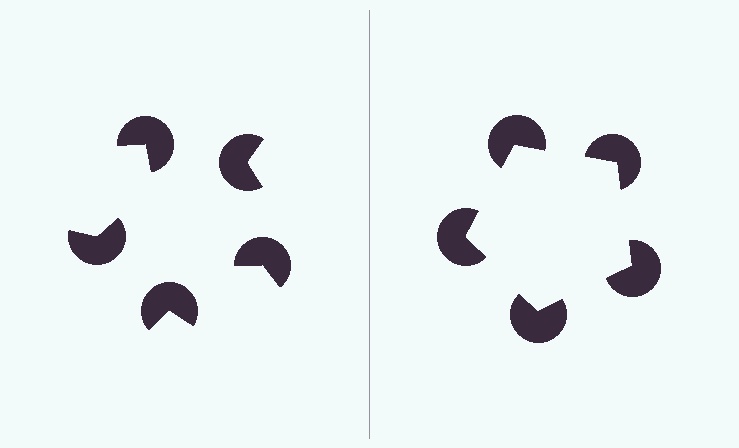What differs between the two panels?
The pac-man discs are positioned identically on both sides; only the wedge orientations differ. On the right they align to a pentagon; on the left they are misaligned.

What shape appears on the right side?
An illusory pentagon.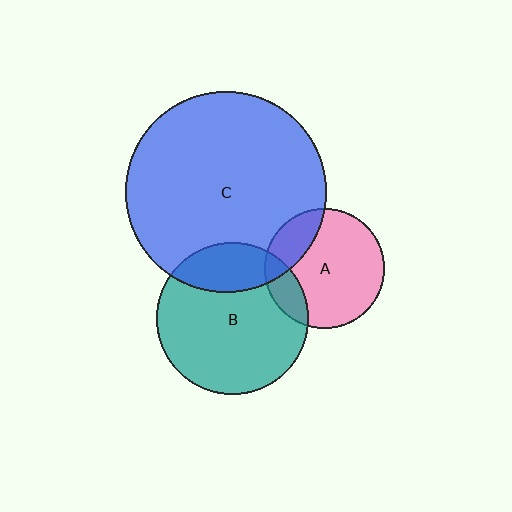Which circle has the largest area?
Circle C (blue).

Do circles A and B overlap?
Yes.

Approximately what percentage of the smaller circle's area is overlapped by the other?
Approximately 15%.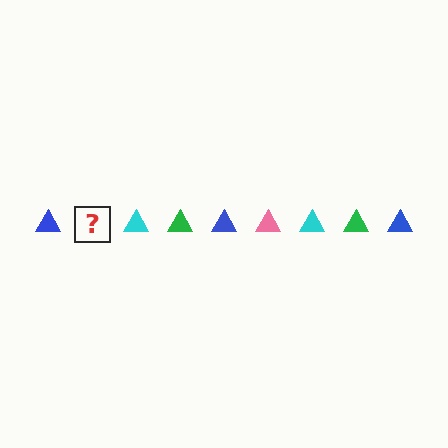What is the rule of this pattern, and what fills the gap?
The rule is that the pattern cycles through blue, pink, cyan, green triangles. The gap should be filled with a pink triangle.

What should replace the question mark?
The question mark should be replaced with a pink triangle.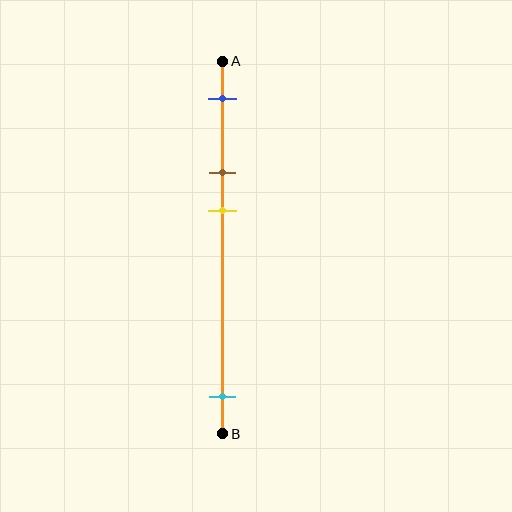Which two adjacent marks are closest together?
The brown and yellow marks are the closest adjacent pair.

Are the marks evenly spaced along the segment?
No, the marks are not evenly spaced.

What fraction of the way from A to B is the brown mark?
The brown mark is approximately 30% (0.3) of the way from A to B.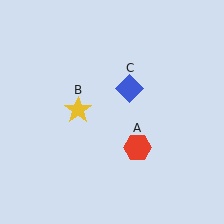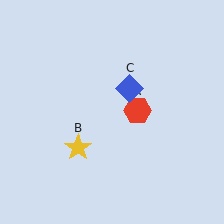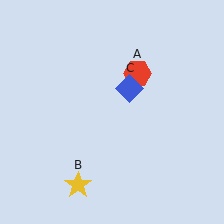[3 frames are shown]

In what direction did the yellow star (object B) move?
The yellow star (object B) moved down.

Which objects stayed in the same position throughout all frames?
Blue diamond (object C) remained stationary.